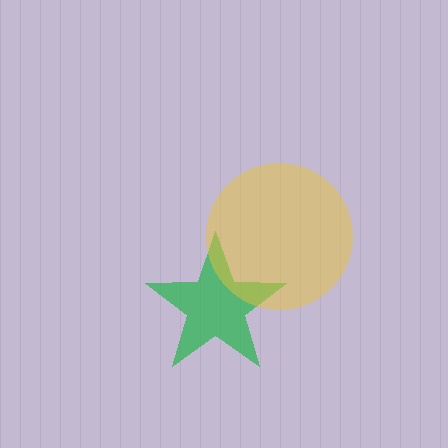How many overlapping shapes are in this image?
There are 2 overlapping shapes in the image.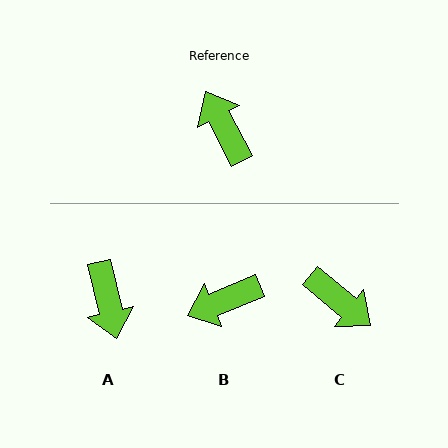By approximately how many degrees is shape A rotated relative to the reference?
Approximately 165 degrees counter-clockwise.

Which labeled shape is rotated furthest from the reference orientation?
A, about 165 degrees away.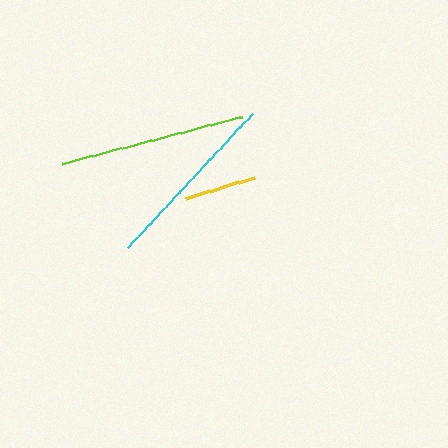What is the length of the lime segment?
The lime segment is approximately 185 pixels long.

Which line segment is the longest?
The lime line is the longest at approximately 185 pixels.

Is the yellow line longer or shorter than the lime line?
The lime line is longer than the yellow line.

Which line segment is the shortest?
The yellow line is the shortest at approximately 72 pixels.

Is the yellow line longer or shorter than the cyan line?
The cyan line is longer than the yellow line.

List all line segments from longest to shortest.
From longest to shortest: lime, cyan, yellow.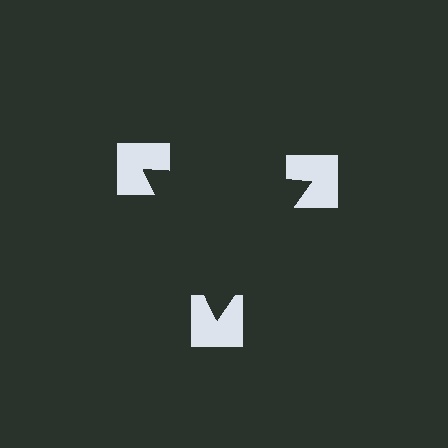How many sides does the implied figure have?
3 sides.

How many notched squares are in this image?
There are 3 — one at each vertex of the illusory triangle.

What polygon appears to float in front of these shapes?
An illusory triangle — its edges are inferred from the aligned wedge cuts in the notched squares, not physically drawn.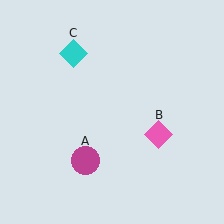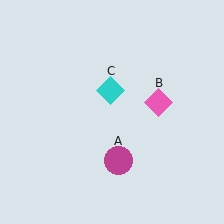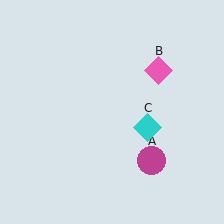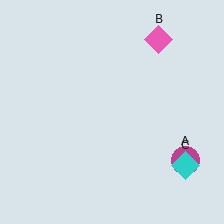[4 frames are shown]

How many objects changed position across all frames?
3 objects changed position: magenta circle (object A), pink diamond (object B), cyan diamond (object C).